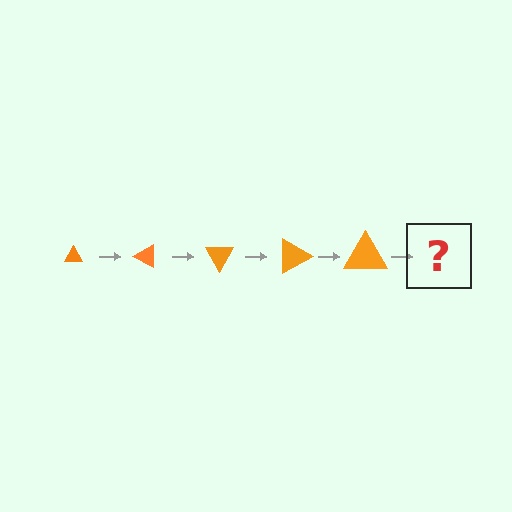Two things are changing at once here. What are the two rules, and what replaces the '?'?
The two rules are that the triangle grows larger each step and it rotates 30 degrees each step. The '?' should be a triangle, larger than the previous one and rotated 150 degrees from the start.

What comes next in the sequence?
The next element should be a triangle, larger than the previous one and rotated 150 degrees from the start.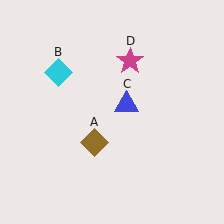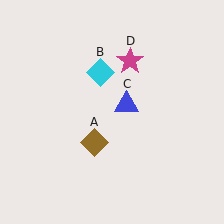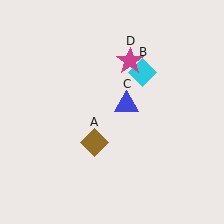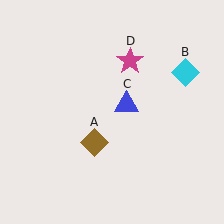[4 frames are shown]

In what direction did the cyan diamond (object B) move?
The cyan diamond (object B) moved right.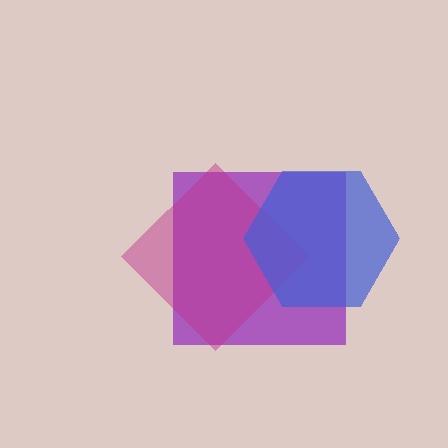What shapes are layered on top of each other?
The layered shapes are: a purple square, a magenta diamond, a blue hexagon.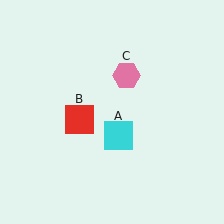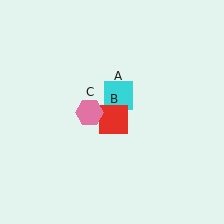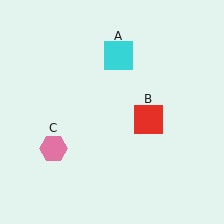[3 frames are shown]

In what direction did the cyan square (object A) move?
The cyan square (object A) moved up.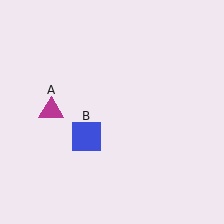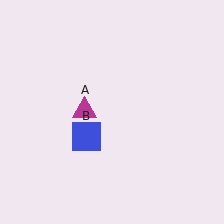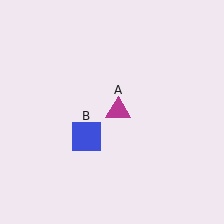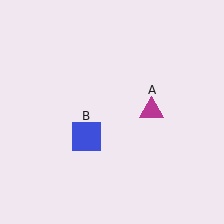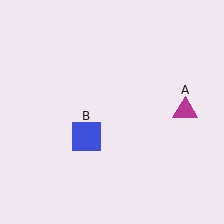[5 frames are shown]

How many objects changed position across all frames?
1 object changed position: magenta triangle (object A).